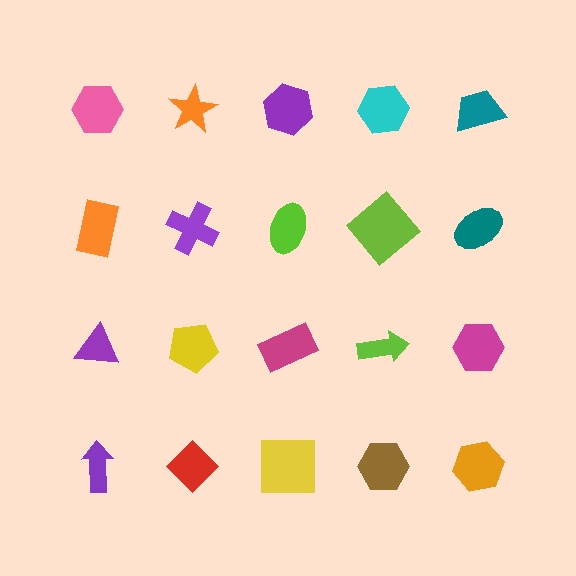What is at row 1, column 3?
A purple hexagon.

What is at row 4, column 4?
A brown hexagon.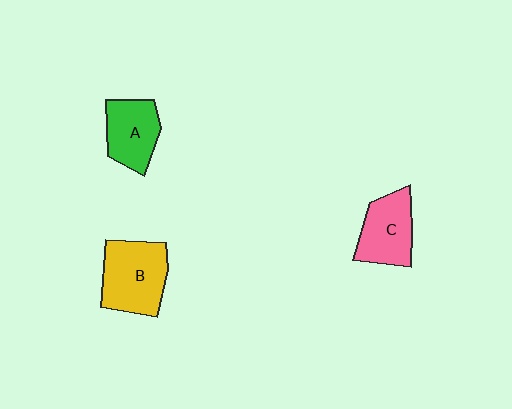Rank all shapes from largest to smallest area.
From largest to smallest: B (yellow), C (pink), A (green).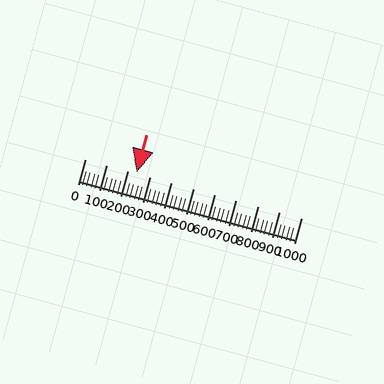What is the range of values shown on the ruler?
The ruler shows values from 0 to 1000.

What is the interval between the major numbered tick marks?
The major tick marks are spaced 100 units apart.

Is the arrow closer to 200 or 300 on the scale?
The arrow is closer to 200.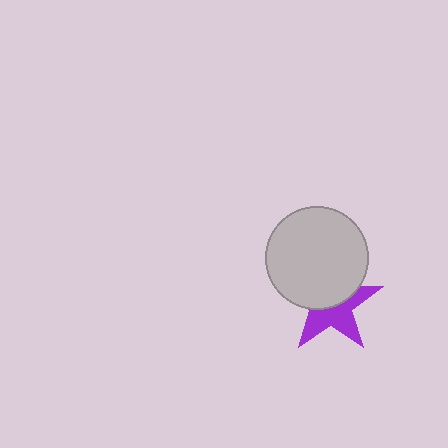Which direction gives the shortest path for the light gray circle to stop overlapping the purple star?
Moving up gives the shortest separation.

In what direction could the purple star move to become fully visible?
The purple star could move down. That would shift it out from behind the light gray circle entirely.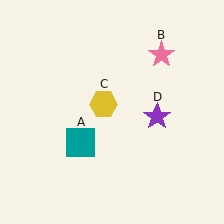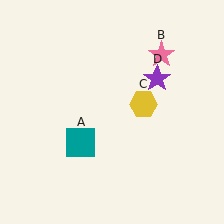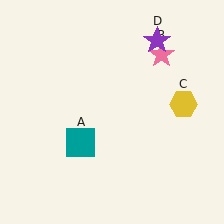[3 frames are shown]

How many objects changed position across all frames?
2 objects changed position: yellow hexagon (object C), purple star (object D).